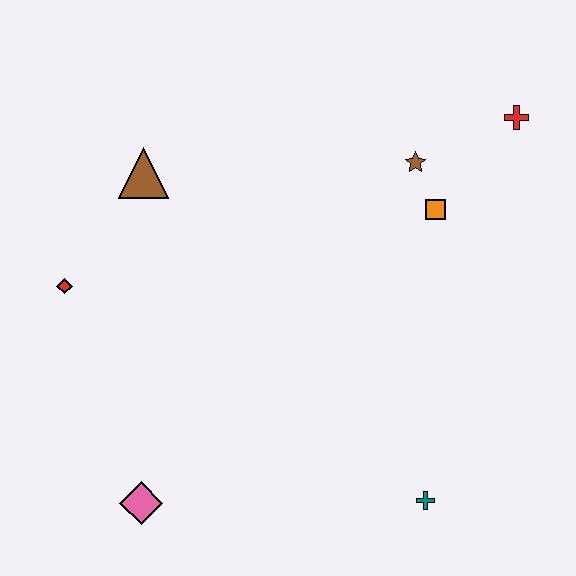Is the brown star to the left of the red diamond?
No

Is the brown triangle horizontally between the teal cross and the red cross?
No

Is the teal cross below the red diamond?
Yes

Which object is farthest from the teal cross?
The brown triangle is farthest from the teal cross.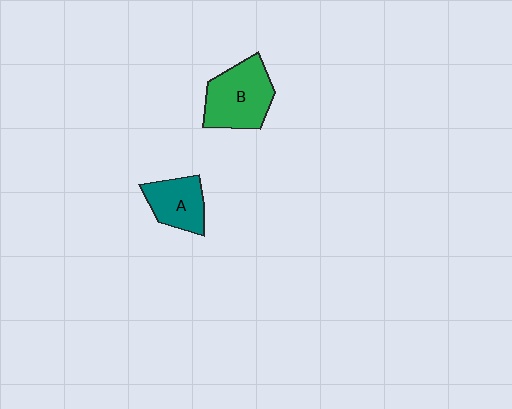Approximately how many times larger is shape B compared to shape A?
Approximately 1.5 times.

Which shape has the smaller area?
Shape A (teal).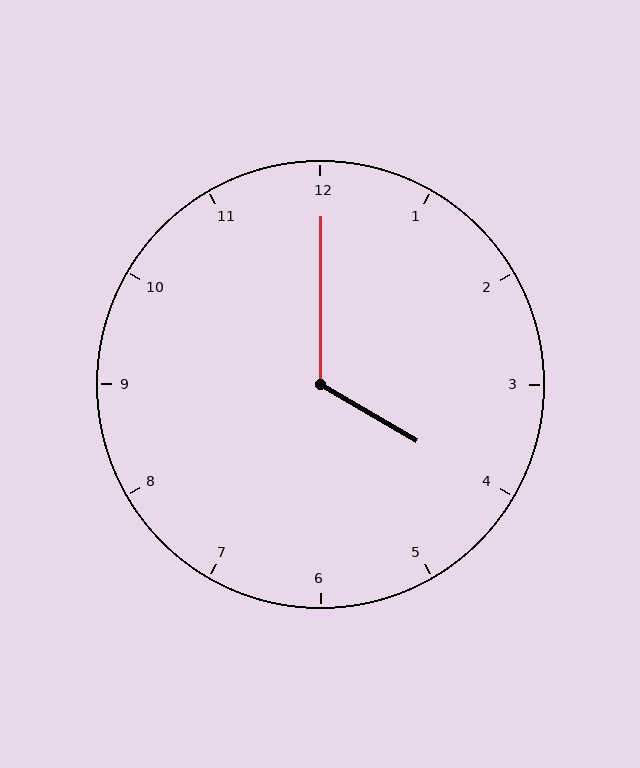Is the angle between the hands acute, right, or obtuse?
It is obtuse.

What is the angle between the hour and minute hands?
Approximately 120 degrees.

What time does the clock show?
4:00.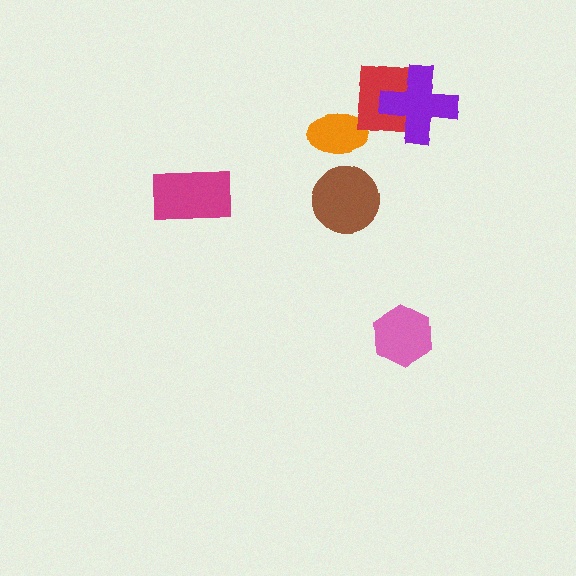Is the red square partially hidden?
Yes, it is partially covered by another shape.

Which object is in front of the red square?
The purple cross is in front of the red square.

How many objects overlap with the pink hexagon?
0 objects overlap with the pink hexagon.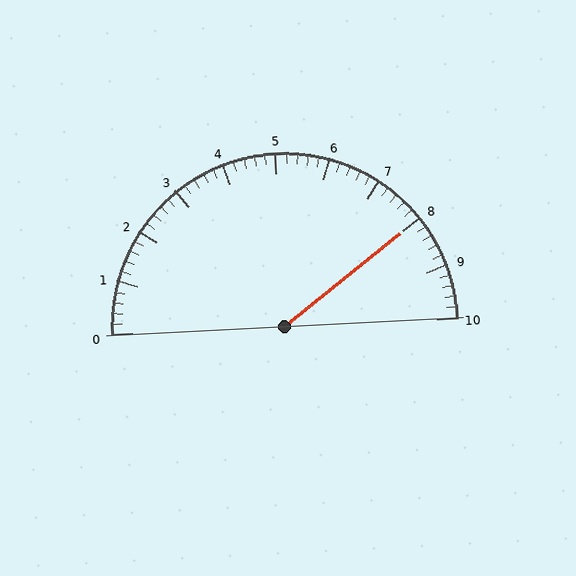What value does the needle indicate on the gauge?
The needle indicates approximately 8.0.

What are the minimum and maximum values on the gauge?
The gauge ranges from 0 to 10.